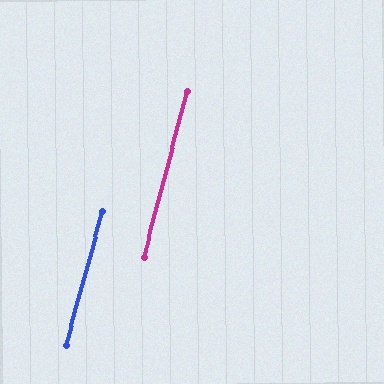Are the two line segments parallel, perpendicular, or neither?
Parallel — their directions differ by only 0.5°.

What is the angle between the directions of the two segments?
Approximately 0 degrees.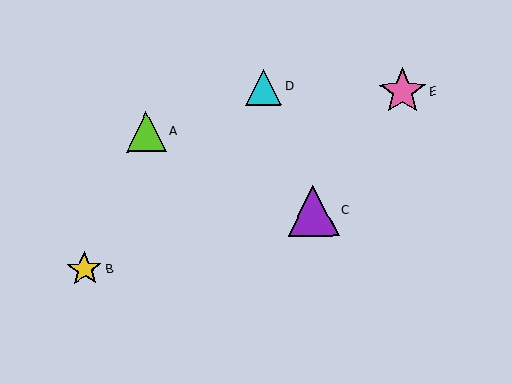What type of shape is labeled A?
Shape A is a lime triangle.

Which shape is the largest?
The purple triangle (labeled C) is the largest.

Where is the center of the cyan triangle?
The center of the cyan triangle is at (264, 87).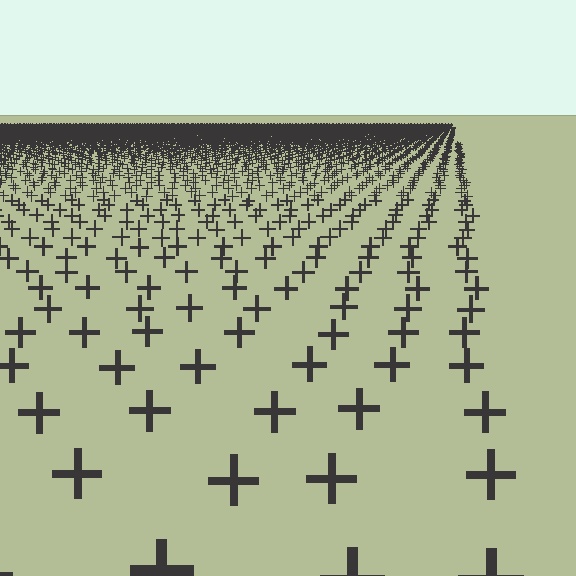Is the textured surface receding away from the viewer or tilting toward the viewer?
The surface is receding away from the viewer. Texture elements get smaller and denser toward the top.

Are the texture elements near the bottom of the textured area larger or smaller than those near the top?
Larger. Near the bottom, elements are closer to the viewer and appear at a bigger on-screen size.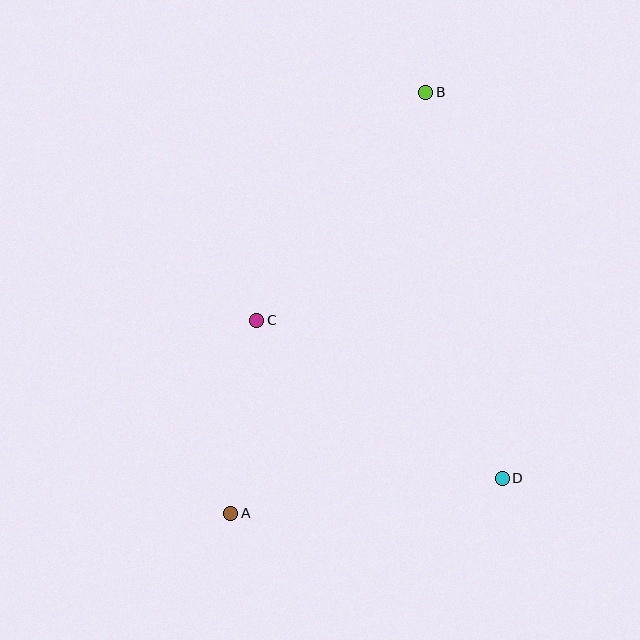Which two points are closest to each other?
Points A and C are closest to each other.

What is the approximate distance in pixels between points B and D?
The distance between B and D is approximately 393 pixels.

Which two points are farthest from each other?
Points A and B are farthest from each other.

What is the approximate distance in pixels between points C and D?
The distance between C and D is approximately 292 pixels.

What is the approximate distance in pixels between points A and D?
The distance between A and D is approximately 273 pixels.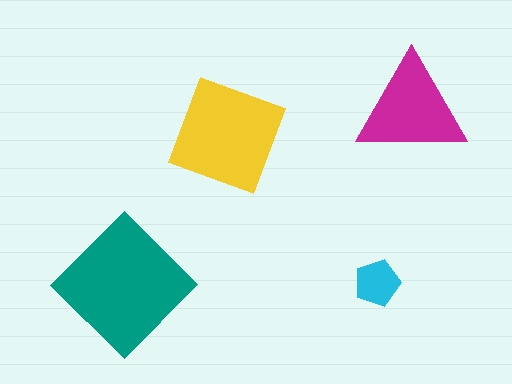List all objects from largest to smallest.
The teal diamond, the yellow diamond, the magenta triangle, the cyan pentagon.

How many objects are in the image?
There are 4 objects in the image.